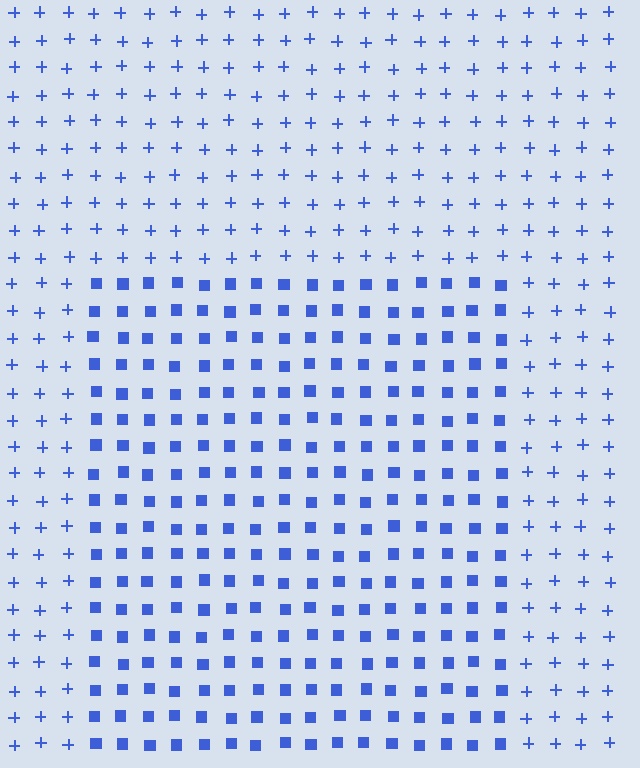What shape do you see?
I see a rectangle.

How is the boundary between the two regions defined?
The boundary is defined by a change in element shape: squares inside vs. plus signs outside. All elements share the same color and spacing.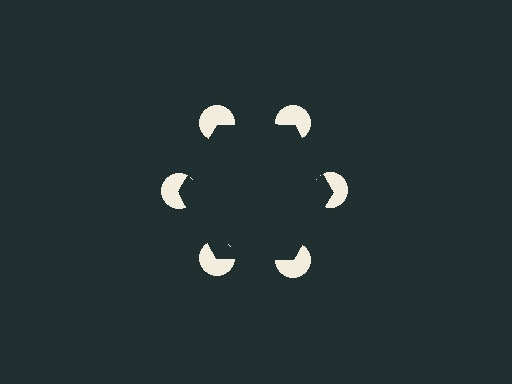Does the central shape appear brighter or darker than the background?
It typically appears slightly darker than the background, even though no actual brightness change is drawn.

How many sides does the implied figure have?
6 sides.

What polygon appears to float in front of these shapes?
An illusory hexagon — its edges are inferred from the aligned wedge cuts in the pac-man discs, not physically drawn.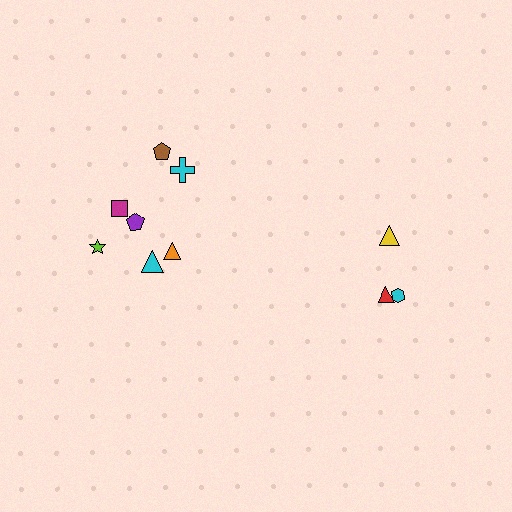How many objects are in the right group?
There are 3 objects.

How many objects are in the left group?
There are 7 objects.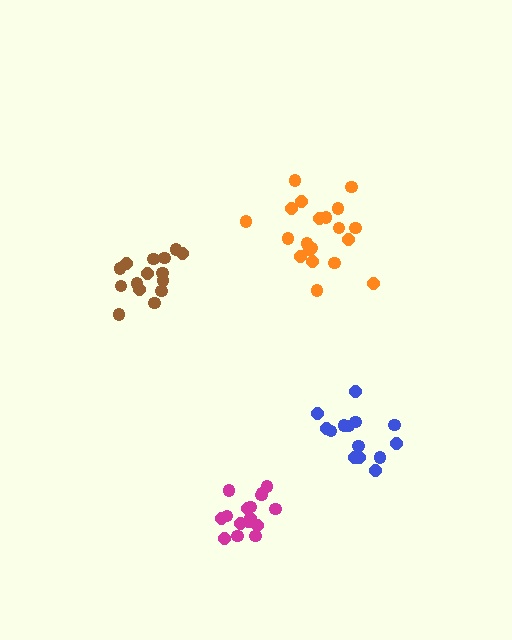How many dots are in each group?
Group 1: 15 dots, Group 2: 20 dots, Group 3: 16 dots, Group 4: 15 dots (66 total).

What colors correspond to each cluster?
The clusters are colored: brown, orange, magenta, blue.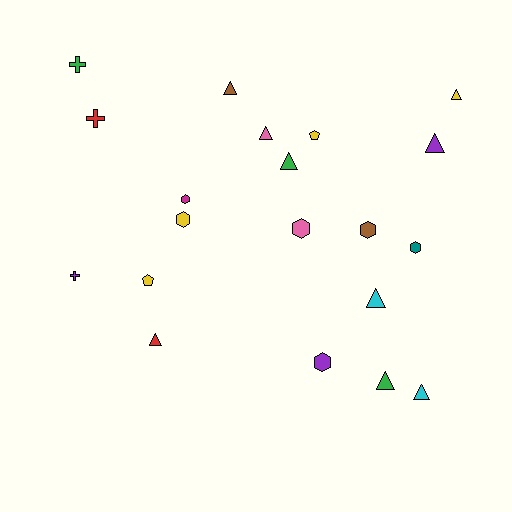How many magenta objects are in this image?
There is 1 magenta object.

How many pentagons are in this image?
There are 2 pentagons.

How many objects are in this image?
There are 20 objects.